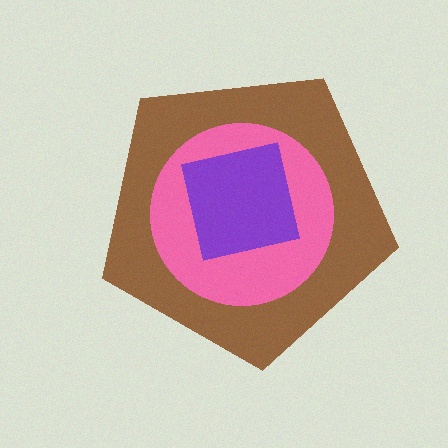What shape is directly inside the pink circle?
The purple square.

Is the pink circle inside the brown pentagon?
Yes.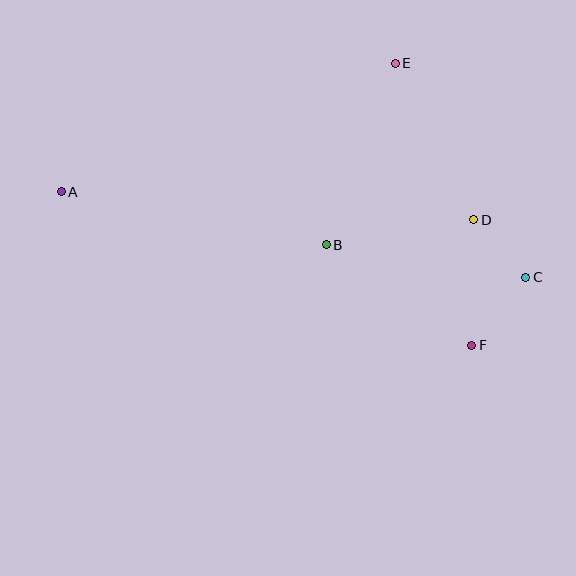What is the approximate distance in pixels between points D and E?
The distance between D and E is approximately 175 pixels.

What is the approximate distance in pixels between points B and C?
The distance between B and C is approximately 202 pixels.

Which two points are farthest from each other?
Points A and C are farthest from each other.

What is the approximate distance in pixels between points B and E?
The distance between B and E is approximately 195 pixels.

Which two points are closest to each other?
Points C and D are closest to each other.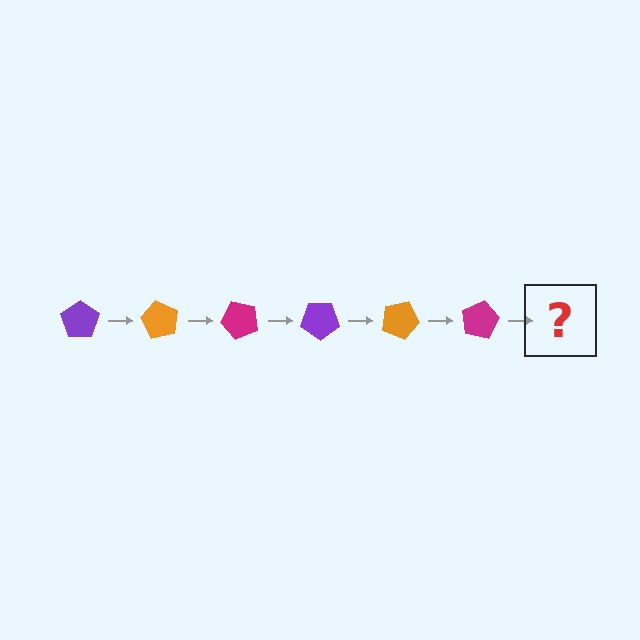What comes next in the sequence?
The next element should be a purple pentagon, rotated 360 degrees from the start.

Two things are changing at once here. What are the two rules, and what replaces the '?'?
The two rules are that it rotates 60 degrees each step and the color cycles through purple, orange, and magenta. The '?' should be a purple pentagon, rotated 360 degrees from the start.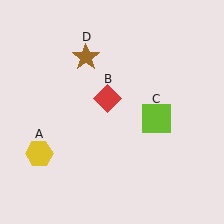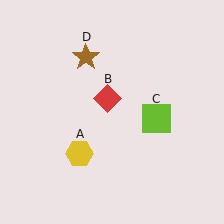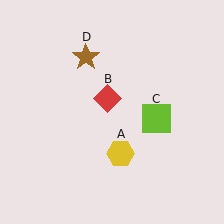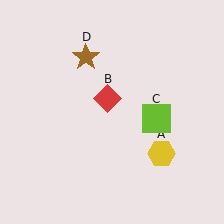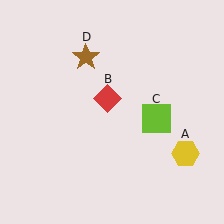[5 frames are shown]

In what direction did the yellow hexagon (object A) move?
The yellow hexagon (object A) moved right.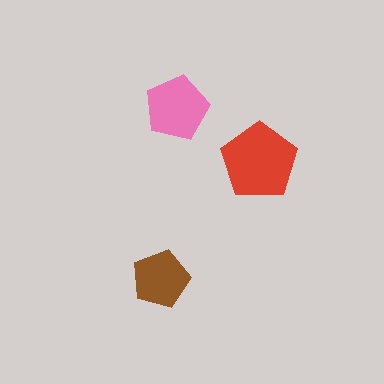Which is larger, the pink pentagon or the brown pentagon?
The pink one.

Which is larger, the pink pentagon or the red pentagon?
The red one.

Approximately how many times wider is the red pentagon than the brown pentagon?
About 1.5 times wider.